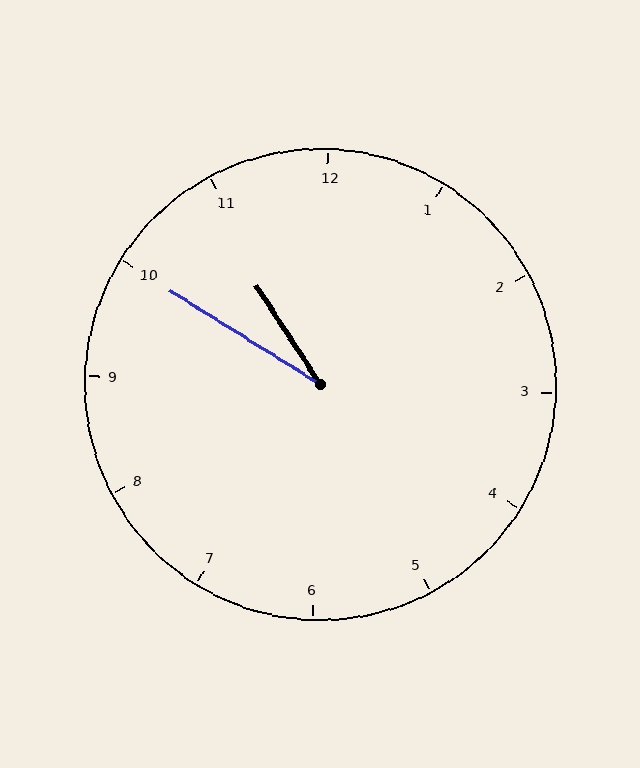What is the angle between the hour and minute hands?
Approximately 25 degrees.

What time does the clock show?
10:50.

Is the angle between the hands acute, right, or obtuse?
It is acute.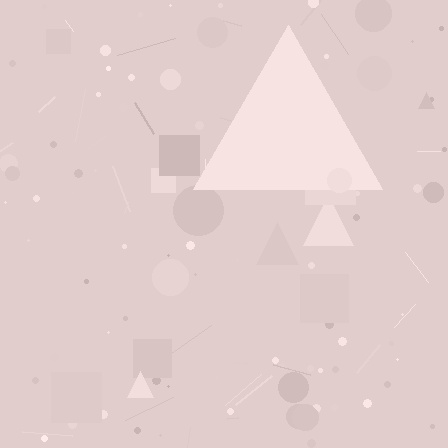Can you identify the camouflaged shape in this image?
The camouflaged shape is a triangle.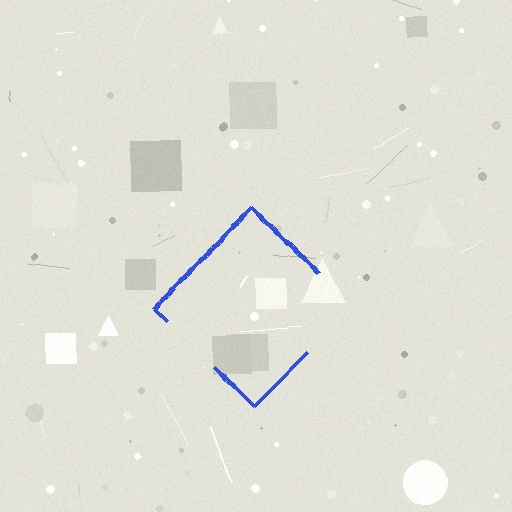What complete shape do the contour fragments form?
The contour fragments form a diamond.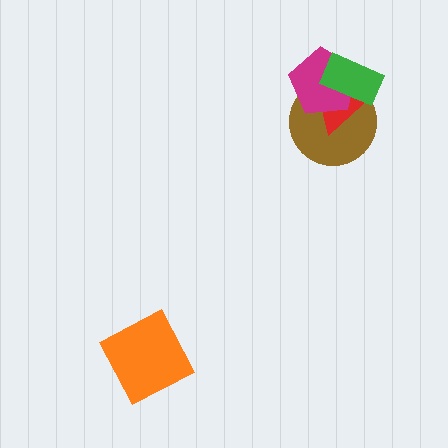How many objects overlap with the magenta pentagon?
3 objects overlap with the magenta pentagon.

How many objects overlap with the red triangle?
3 objects overlap with the red triangle.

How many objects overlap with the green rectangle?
3 objects overlap with the green rectangle.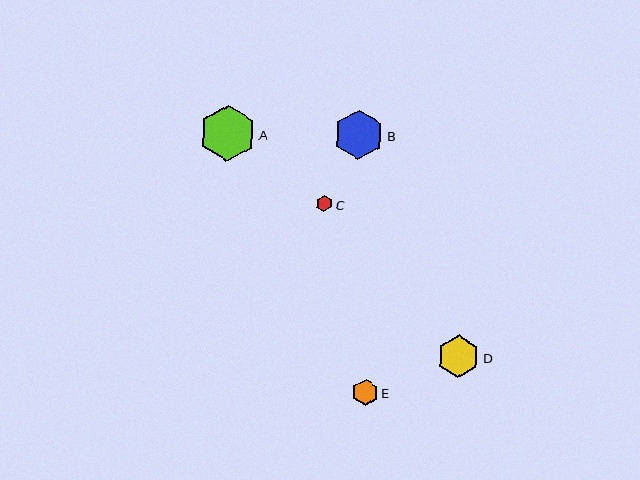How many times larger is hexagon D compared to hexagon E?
Hexagon D is approximately 1.6 times the size of hexagon E.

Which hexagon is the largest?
Hexagon A is the largest with a size of approximately 56 pixels.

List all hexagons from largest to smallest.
From largest to smallest: A, B, D, E, C.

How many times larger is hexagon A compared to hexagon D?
Hexagon A is approximately 1.3 times the size of hexagon D.